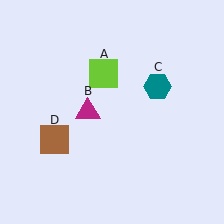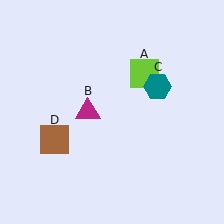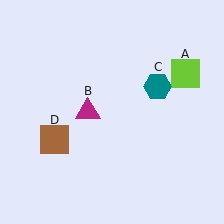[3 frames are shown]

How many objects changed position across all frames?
1 object changed position: lime square (object A).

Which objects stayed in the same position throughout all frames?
Magenta triangle (object B) and teal hexagon (object C) and brown square (object D) remained stationary.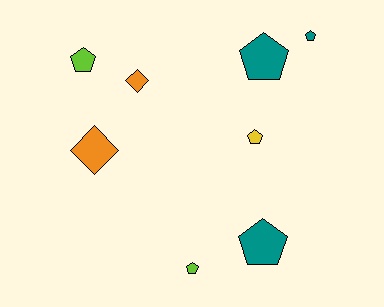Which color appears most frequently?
Teal, with 3 objects.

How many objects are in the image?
There are 8 objects.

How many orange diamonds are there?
There are 2 orange diamonds.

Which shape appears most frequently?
Pentagon, with 6 objects.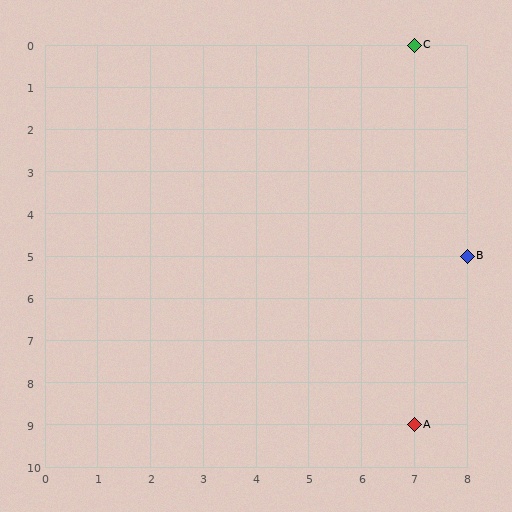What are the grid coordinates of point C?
Point C is at grid coordinates (7, 0).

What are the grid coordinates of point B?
Point B is at grid coordinates (8, 5).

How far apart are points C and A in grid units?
Points C and A are 9 rows apart.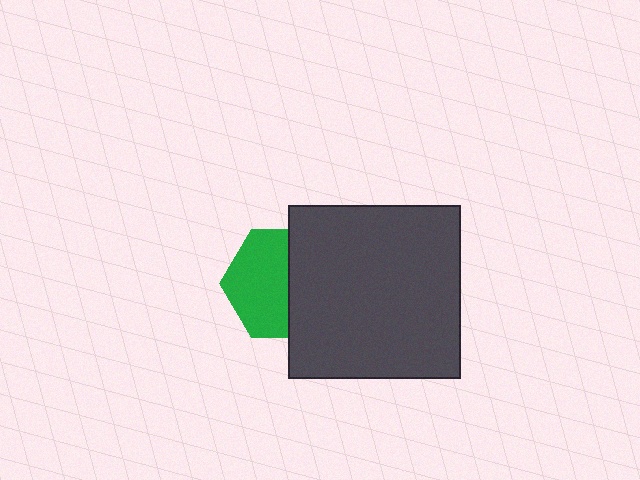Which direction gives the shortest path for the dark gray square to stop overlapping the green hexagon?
Moving right gives the shortest separation.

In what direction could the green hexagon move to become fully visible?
The green hexagon could move left. That would shift it out from behind the dark gray square entirely.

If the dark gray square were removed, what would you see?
You would see the complete green hexagon.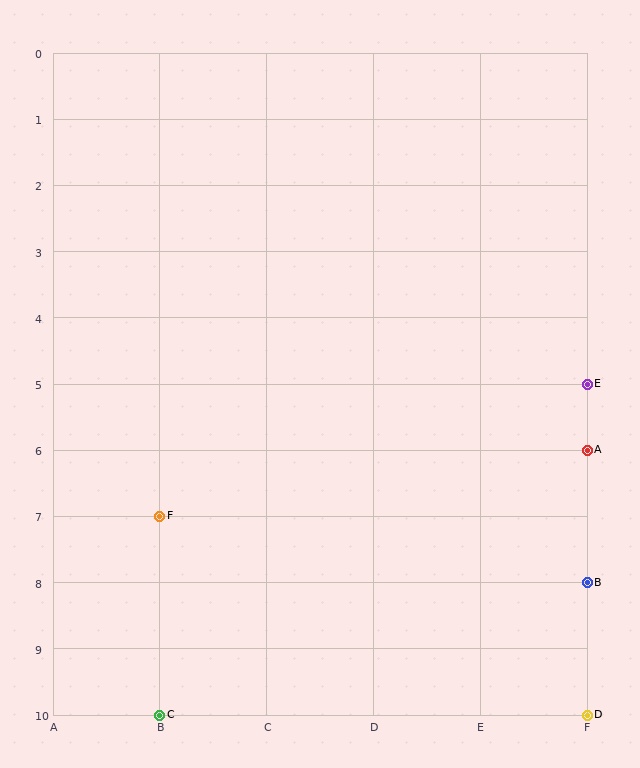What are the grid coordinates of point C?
Point C is at grid coordinates (B, 10).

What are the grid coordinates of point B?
Point B is at grid coordinates (F, 8).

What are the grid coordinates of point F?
Point F is at grid coordinates (B, 7).